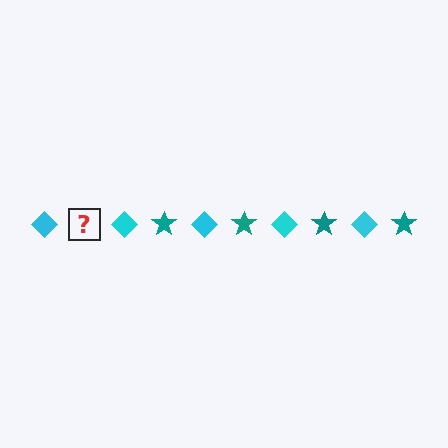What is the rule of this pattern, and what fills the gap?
The rule is that the pattern alternates between cyan diamond and teal star. The gap should be filled with a teal star.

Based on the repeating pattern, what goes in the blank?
The blank should be a teal star.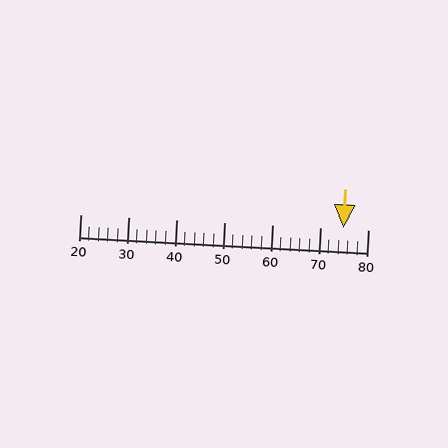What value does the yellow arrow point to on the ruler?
The yellow arrow points to approximately 75.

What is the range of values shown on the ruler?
The ruler shows values from 20 to 80.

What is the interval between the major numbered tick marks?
The major tick marks are spaced 10 units apart.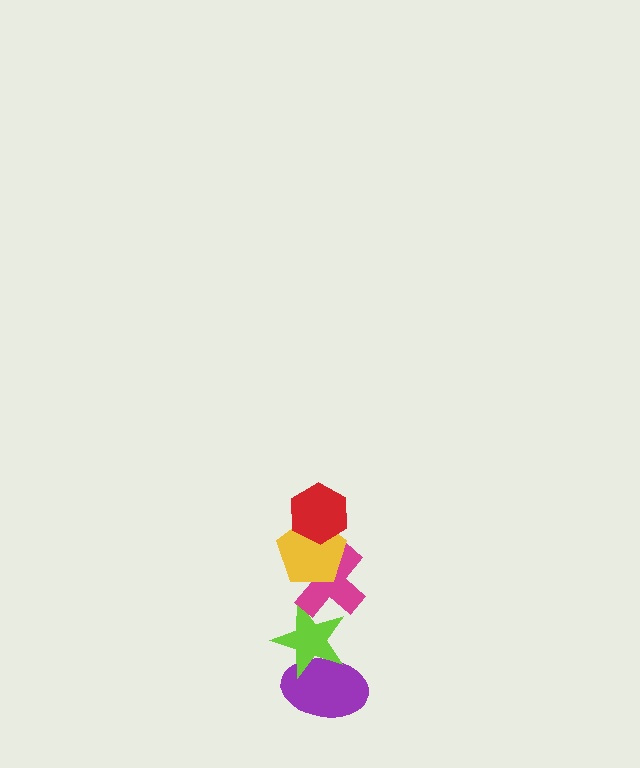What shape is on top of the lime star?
The magenta cross is on top of the lime star.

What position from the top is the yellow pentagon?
The yellow pentagon is 2nd from the top.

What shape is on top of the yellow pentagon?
The red hexagon is on top of the yellow pentagon.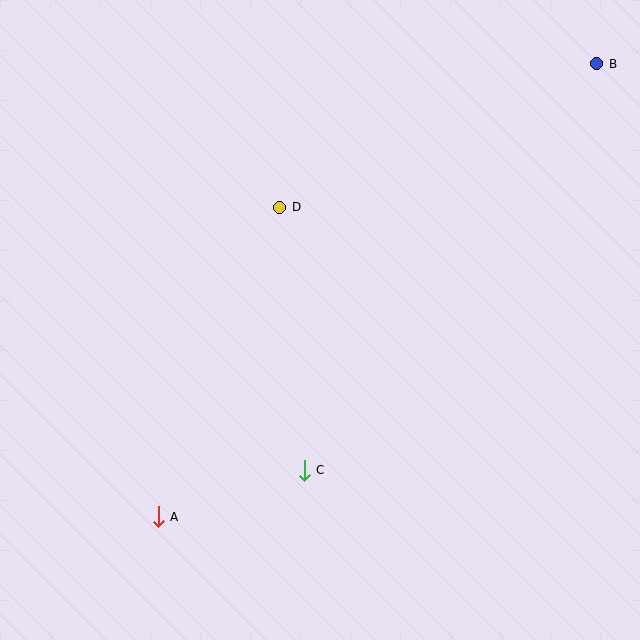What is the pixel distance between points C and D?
The distance between C and D is 264 pixels.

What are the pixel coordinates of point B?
Point B is at (597, 64).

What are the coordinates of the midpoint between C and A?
The midpoint between C and A is at (231, 494).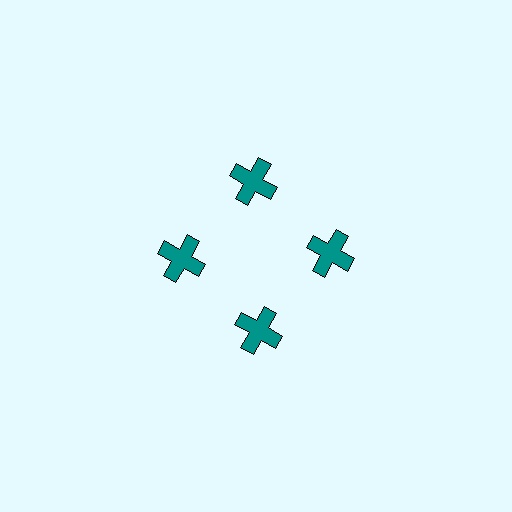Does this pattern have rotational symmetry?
Yes, this pattern has 4-fold rotational symmetry. It looks the same after rotating 90 degrees around the center.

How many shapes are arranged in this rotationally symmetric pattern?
There are 4 shapes, arranged in 4 groups of 1.